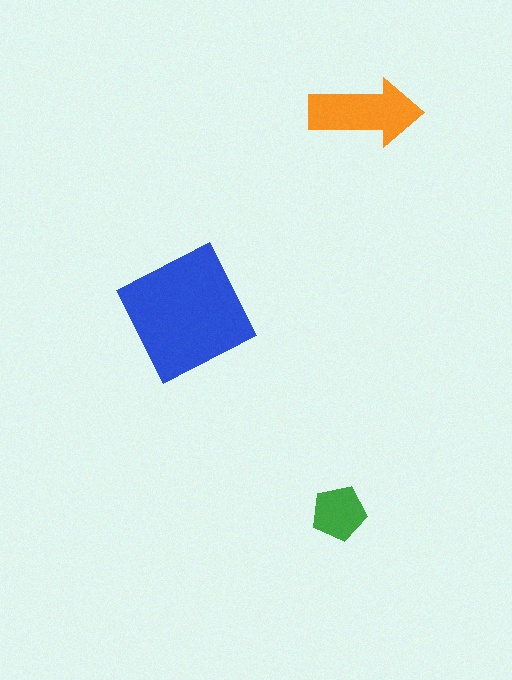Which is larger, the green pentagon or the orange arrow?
The orange arrow.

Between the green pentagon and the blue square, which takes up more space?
The blue square.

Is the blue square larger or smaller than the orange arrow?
Larger.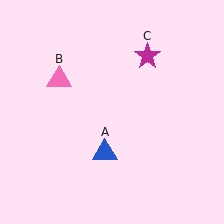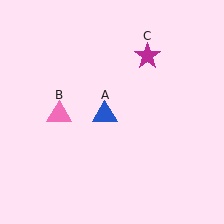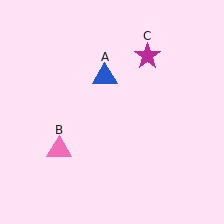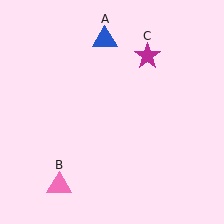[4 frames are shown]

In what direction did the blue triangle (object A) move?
The blue triangle (object A) moved up.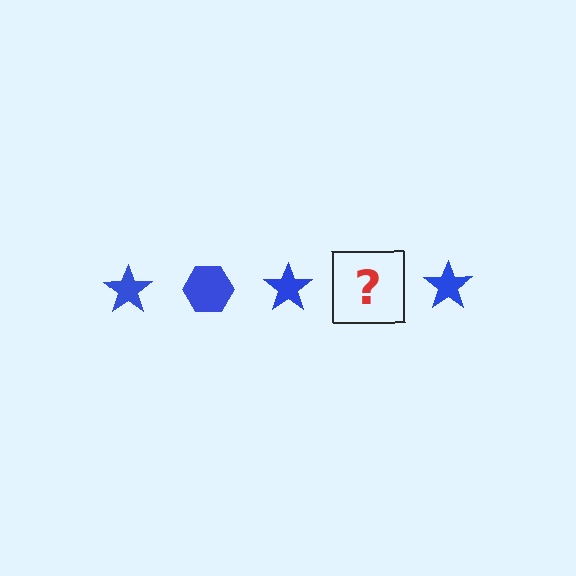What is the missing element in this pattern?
The missing element is a blue hexagon.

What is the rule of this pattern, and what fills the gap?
The rule is that the pattern cycles through star, hexagon shapes in blue. The gap should be filled with a blue hexagon.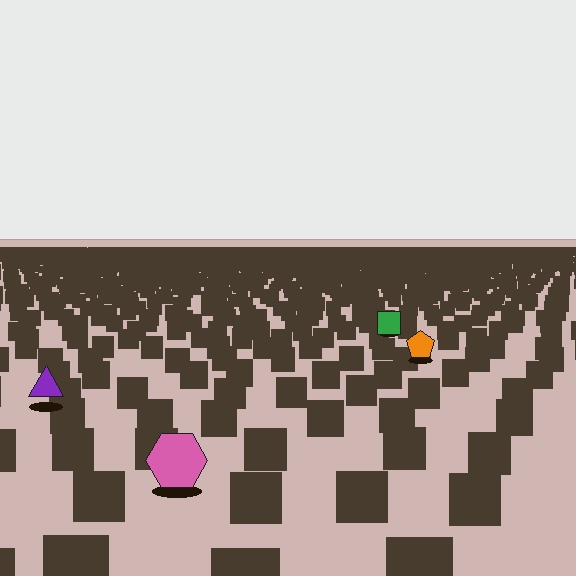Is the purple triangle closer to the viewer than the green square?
Yes. The purple triangle is closer — you can tell from the texture gradient: the ground texture is coarser near it.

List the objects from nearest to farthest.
From nearest to farthest: the pink hexagon, the purple triangle, the orange pentagon, the green square.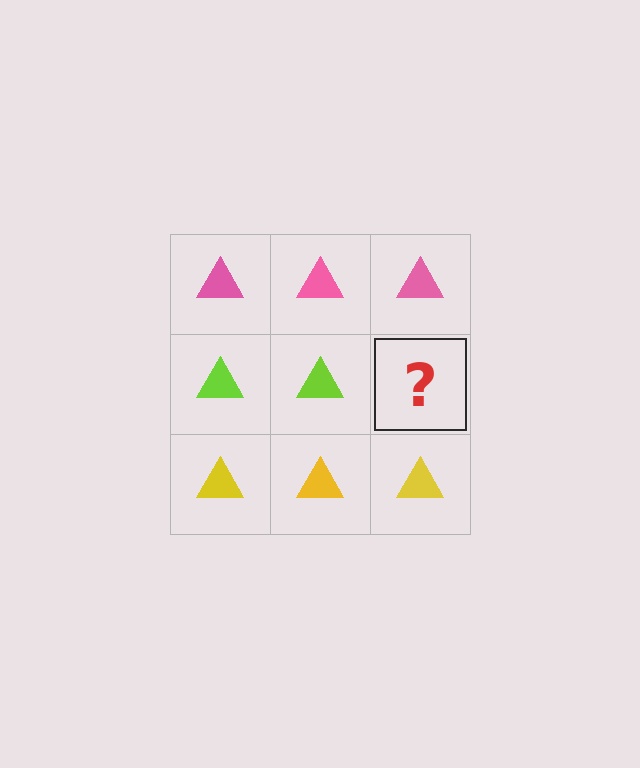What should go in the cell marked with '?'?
The missing cell should contain a lime triangle.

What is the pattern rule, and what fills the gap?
The rule is that each row has a consistent color. The gap should be filled with a lime triangle.